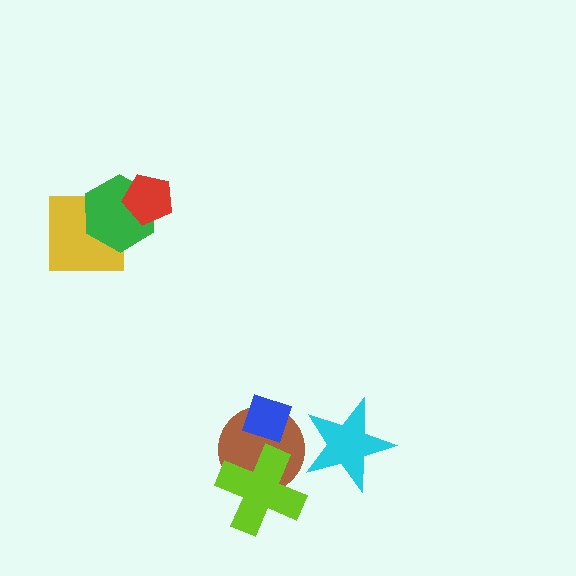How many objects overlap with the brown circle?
2 objects overlap with the brown circle.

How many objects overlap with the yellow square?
1 object overlaps with the yellow square.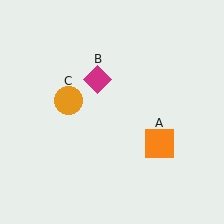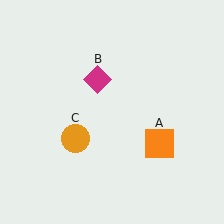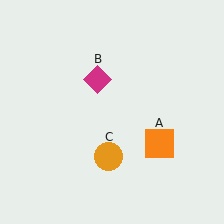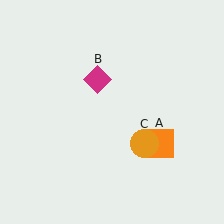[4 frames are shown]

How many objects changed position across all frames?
1 object changed position: orange circle (object C).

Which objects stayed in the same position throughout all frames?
Orange square (object A) and magenta diamond (object B) remained stationary.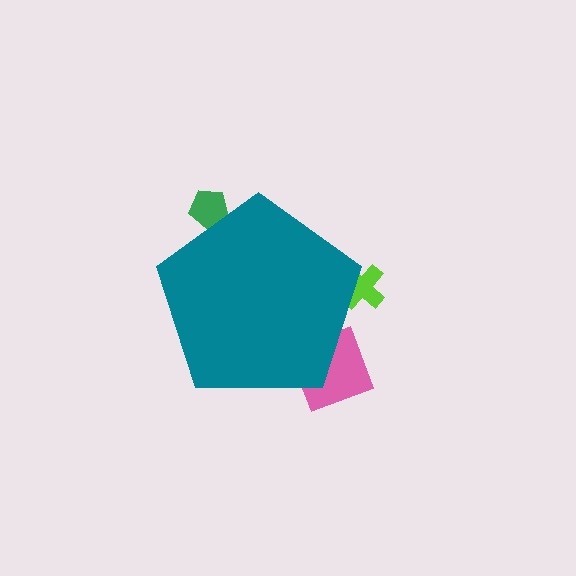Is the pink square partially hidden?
Yes, the pink square is partially hidden behind the teal pentagon.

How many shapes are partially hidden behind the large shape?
3 shapes are partially hidden.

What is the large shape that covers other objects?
A teal pentagon.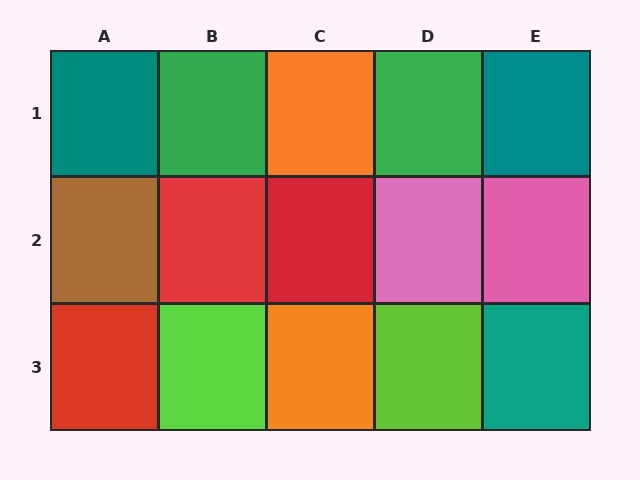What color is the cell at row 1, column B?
Green.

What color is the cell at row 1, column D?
Green.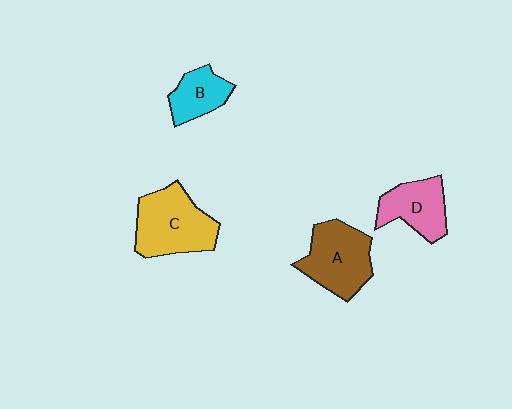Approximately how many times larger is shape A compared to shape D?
Approximately 1.3 times.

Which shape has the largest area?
Shape C (yellow).